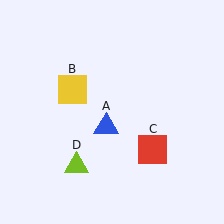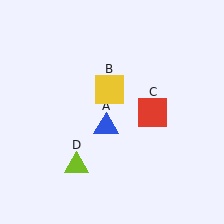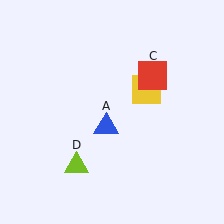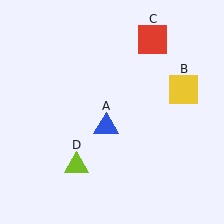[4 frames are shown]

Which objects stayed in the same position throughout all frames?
Blue triangle (object A) and lime triangle (object D) remained stationary.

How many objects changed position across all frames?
2 objects changed position: yellow square (object B), red square (object C).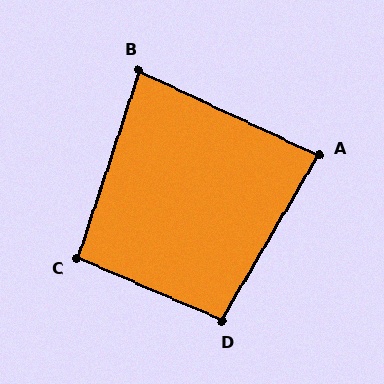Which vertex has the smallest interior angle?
B, at approximately 83 degrees.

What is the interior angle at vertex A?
Approximately 85 degrees (acute).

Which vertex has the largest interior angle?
D, at approximately 97 degrees.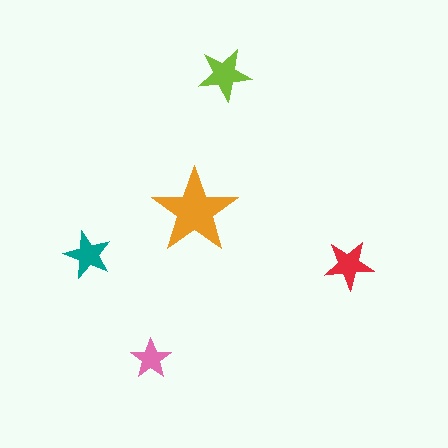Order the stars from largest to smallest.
the orange one, the lime one, the red one, the teal one, the pink one.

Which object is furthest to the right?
The red star is rightmost.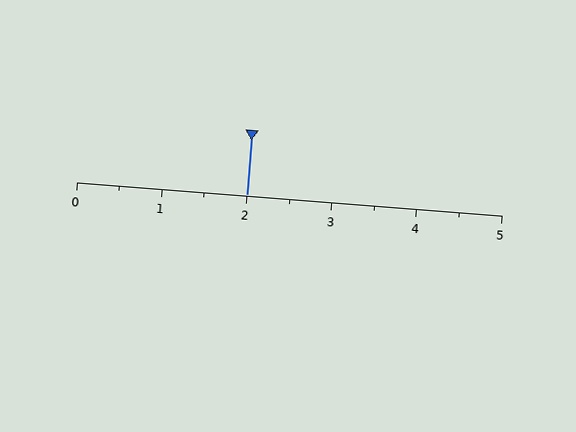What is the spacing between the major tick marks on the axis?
The major ticks are spaced 1 apart.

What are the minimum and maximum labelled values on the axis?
The axis runs from 0 to 5.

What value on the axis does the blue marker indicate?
The marker indicates approximately 2.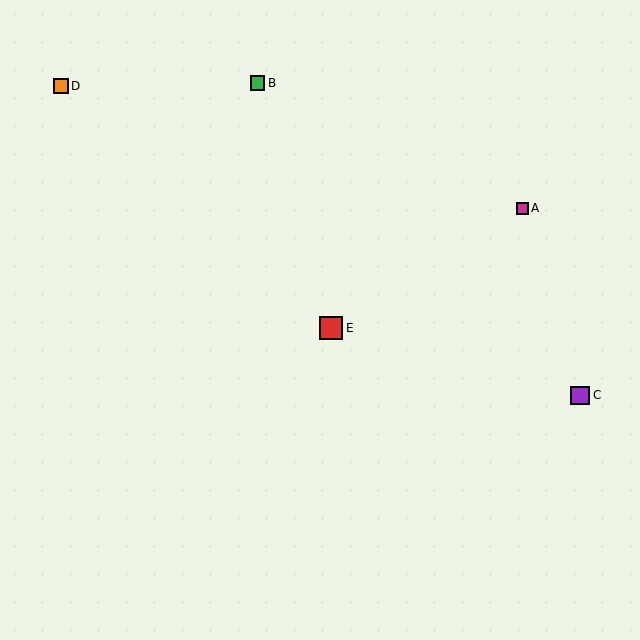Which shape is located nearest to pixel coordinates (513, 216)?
The magenta square (labeled A) at (522, 208) is nearest to that location.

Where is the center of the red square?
The center of the red square is at (331, 328).